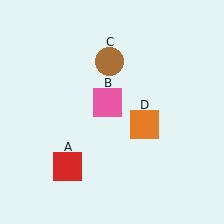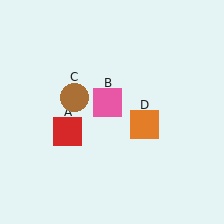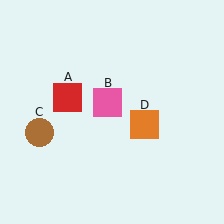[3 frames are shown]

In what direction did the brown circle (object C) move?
The brown circle (object C) moved down and to the left.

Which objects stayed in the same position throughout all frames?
Pink square (object B) and orange square (object D) remained stationary.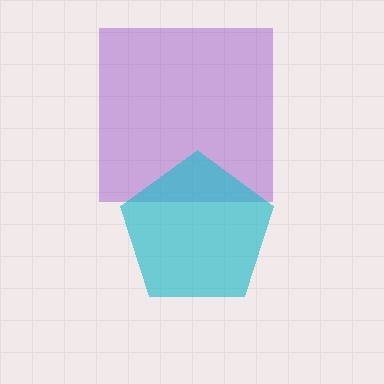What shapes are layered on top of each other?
The layered shapes are: a purple square, a cyan pentagon.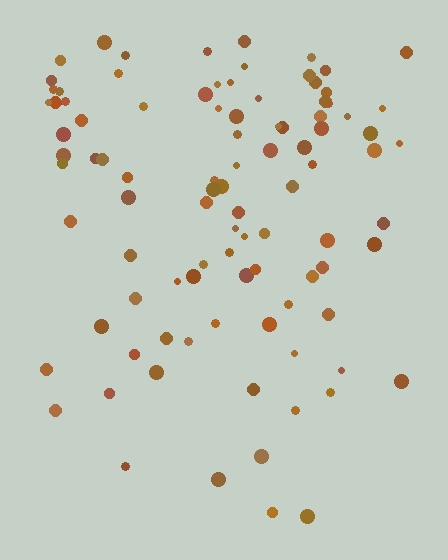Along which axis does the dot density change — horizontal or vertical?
Vertical.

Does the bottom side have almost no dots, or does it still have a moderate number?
Still a moderate number, just noticeably fewer than the top.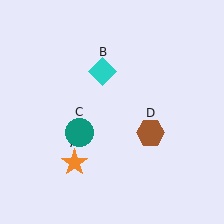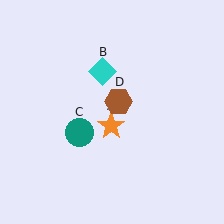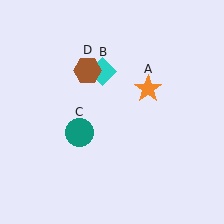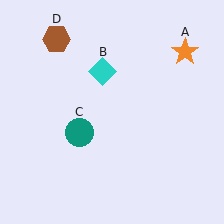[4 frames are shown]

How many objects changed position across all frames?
2 objects changed position: orange star (object A), brown hexagon (object D).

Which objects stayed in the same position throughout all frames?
Cyan diamond (object B) and teal circle (object C) remained stationary.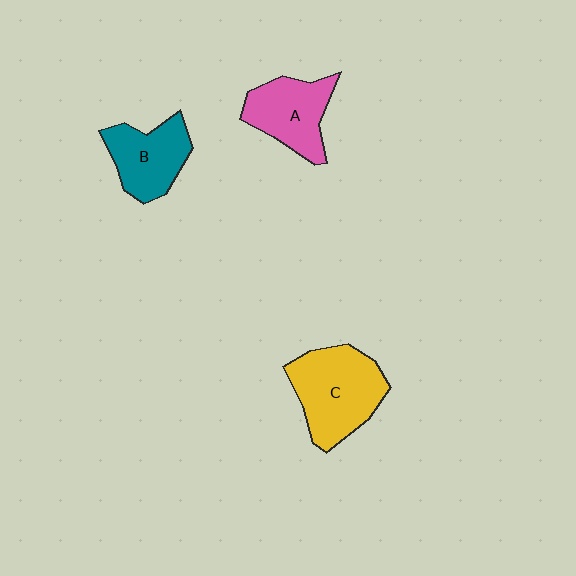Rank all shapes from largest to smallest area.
From largest to smallest: C (yellow), A (pink), B (teal).